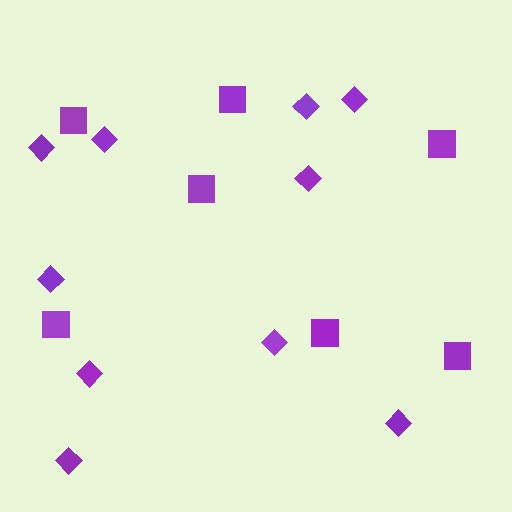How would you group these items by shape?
There are 2 groups: one group of squares (7) and one group of diamonds (10).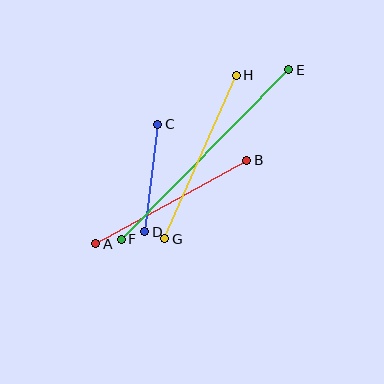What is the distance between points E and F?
The distance is approximately 238 pixels.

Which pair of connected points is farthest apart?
Points E and F are farthest apart.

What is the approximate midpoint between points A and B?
The midpoint is at approximately (171, 202) pixels.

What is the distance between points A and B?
The distance is approximately 173 pixels.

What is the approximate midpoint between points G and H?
The midpoint is at approximately (201, 157) pixels.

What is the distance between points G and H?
The distance is approximately 179 pixels.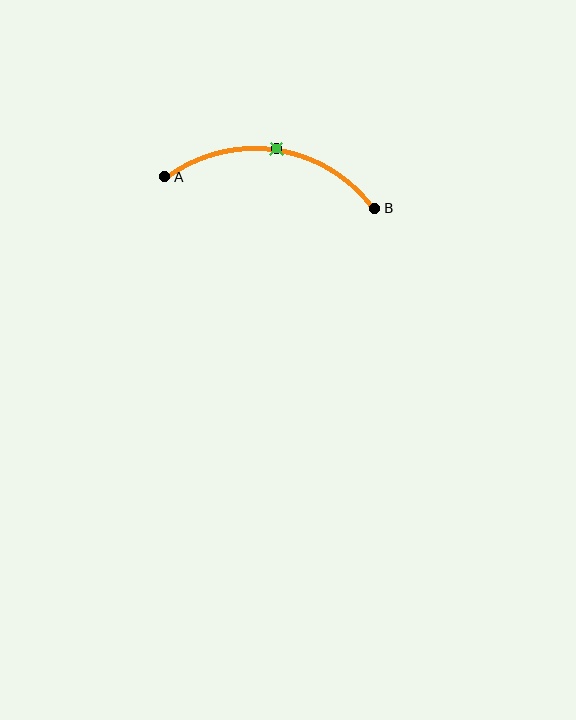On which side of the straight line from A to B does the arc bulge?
The arc bulges above the straight line connecting A and B.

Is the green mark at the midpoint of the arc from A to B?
Yes. The green mark lies on the arc at equal arc-length from both A and B — it is the arc midpoint.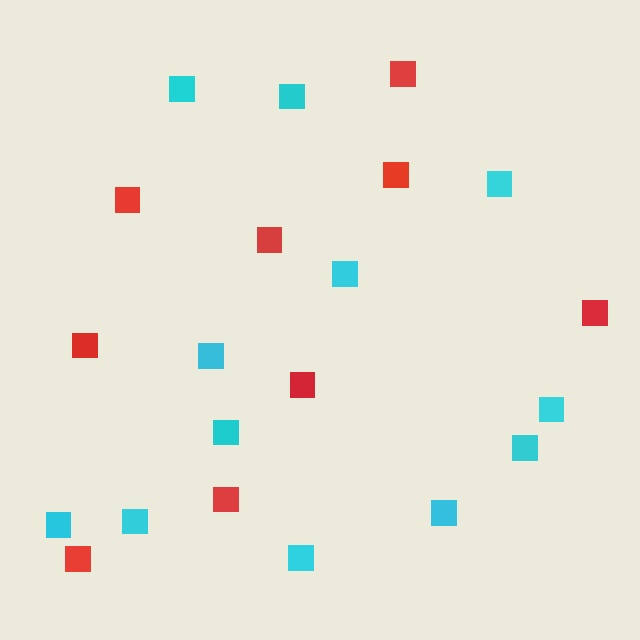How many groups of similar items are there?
There are 2 groups: one group of red squares (9) and one group of cyan squares (12).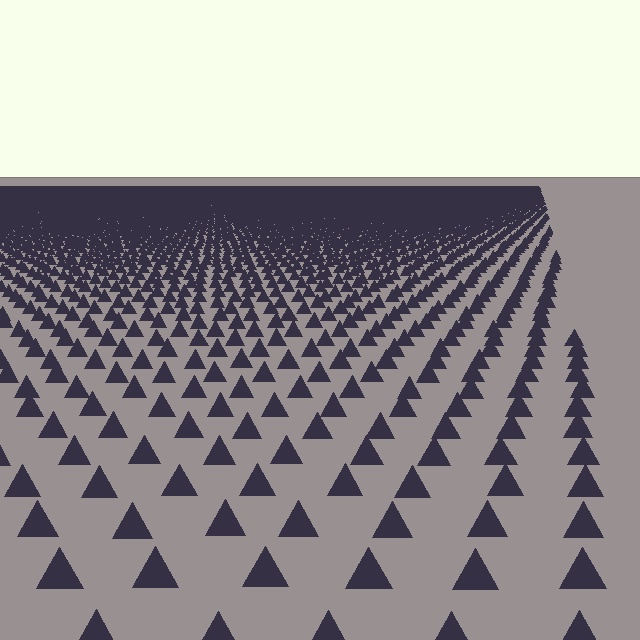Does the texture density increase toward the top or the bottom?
Density increases toward the top.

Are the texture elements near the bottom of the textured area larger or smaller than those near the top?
Larger. Near the bottom, elements are closer to the viewer and appear at a bigger on-screen size.